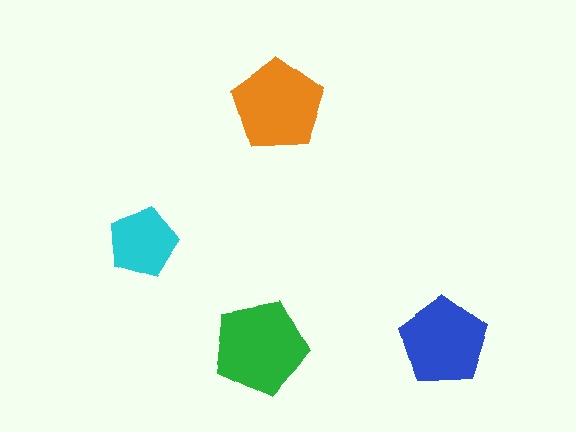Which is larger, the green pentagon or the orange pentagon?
The green one.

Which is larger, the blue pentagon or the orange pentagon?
The orange one.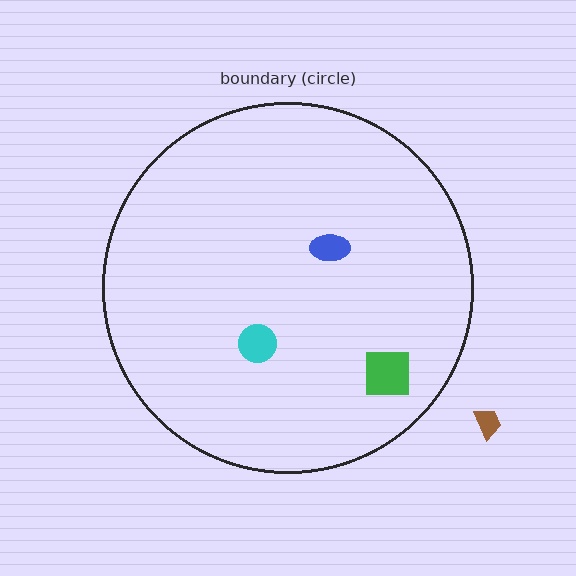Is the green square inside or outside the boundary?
Inside.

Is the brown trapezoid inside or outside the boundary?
Outside.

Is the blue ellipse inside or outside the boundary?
Inside.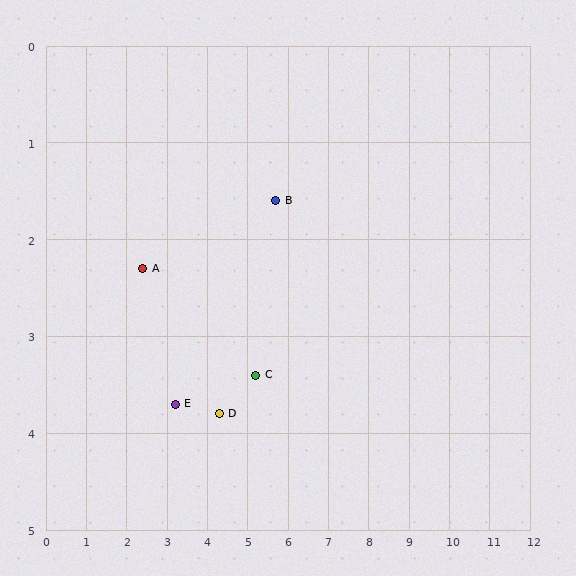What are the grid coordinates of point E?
Point E is at approximately (3.2, 3.7).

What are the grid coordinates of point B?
Point B is at approximately (5.7, 1.6).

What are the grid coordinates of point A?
Point A is at approximately (2.4, 2.3).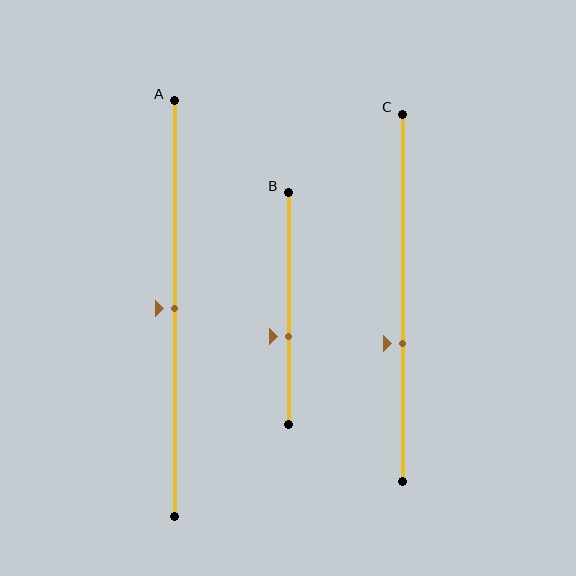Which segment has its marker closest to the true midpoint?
Segment A has its marker closest to the true midpoint.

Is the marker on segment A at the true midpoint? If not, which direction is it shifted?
Yes, the marker on segment A is at the true midpoint.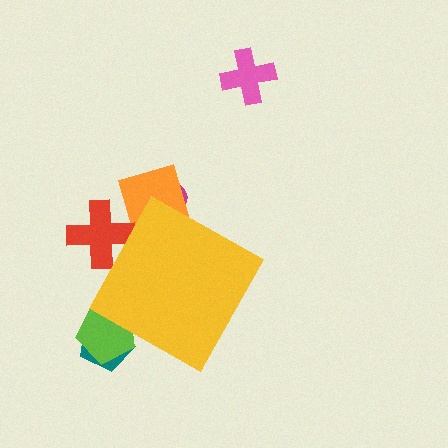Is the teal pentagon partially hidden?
Yes, the teal pentagon is partially hidden behind the yellow diamond.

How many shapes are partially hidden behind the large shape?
5 shapes are partially hidden.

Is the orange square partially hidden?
Yes, the orange square is partially hidden behind the yellow diamond.